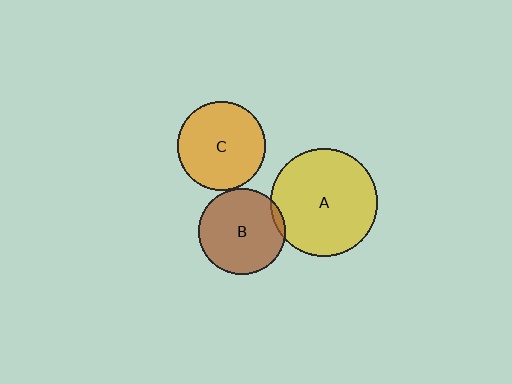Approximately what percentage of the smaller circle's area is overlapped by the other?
Approximately 5%.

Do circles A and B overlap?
Yes.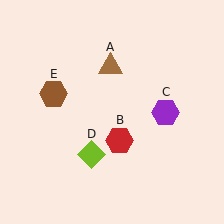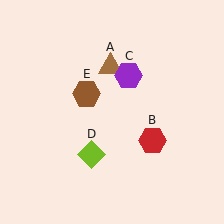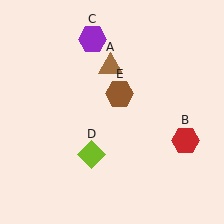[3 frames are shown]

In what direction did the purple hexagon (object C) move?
The purple hexagon (object C) moved up and to the left.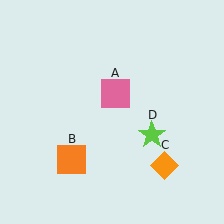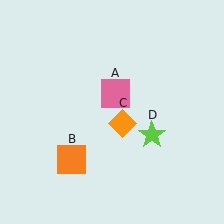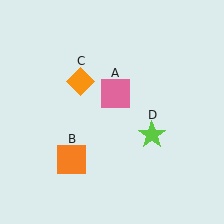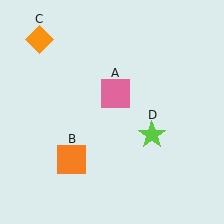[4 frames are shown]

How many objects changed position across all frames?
1 object changed position: orange diamond (object C).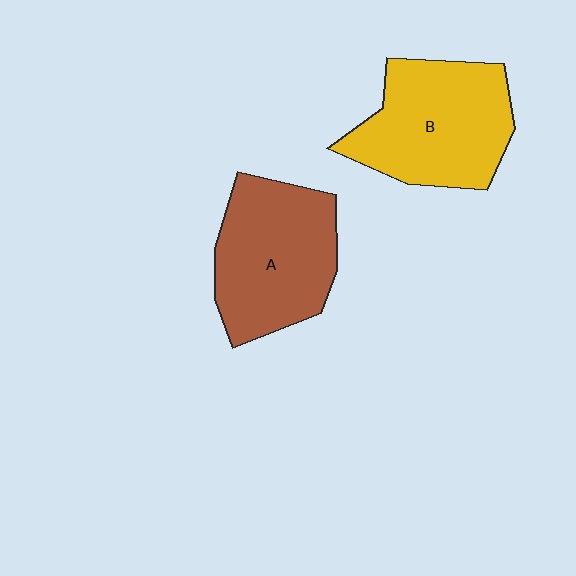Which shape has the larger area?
Shape B (yellow).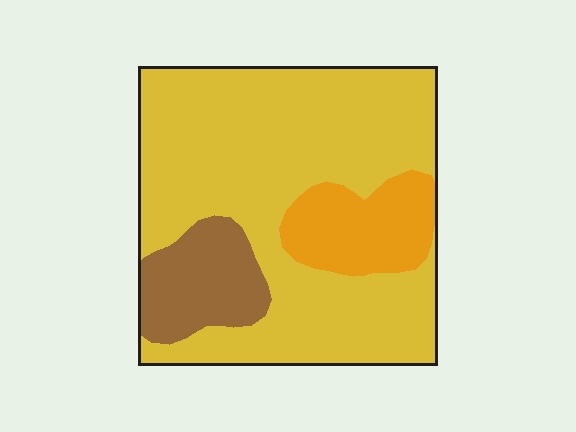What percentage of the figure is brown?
Brown covers around 15% of the figure.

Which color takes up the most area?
Yellow, at roughly 70%.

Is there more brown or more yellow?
Yellow.